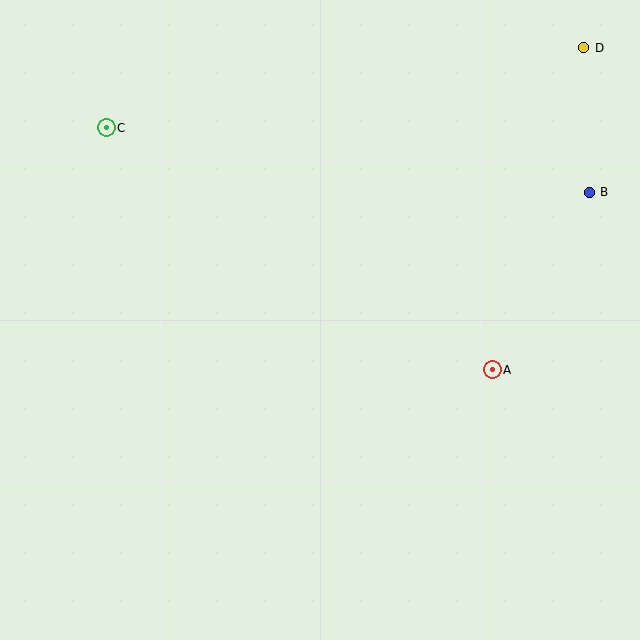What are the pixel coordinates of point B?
Point B is at (589, 192).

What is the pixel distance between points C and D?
The distance between C and D is 484 pixels.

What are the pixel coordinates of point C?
Point C is at (106, 128).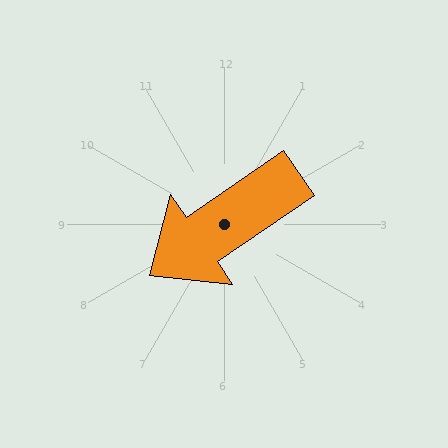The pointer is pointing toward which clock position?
Roughly 8 o'clock.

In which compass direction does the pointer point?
Southwest.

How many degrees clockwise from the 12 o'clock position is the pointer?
Approximately 235 degrees.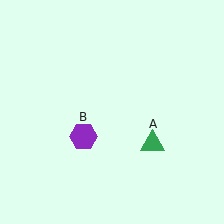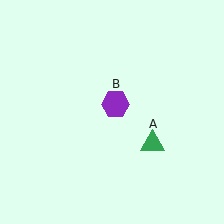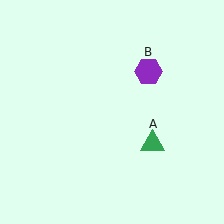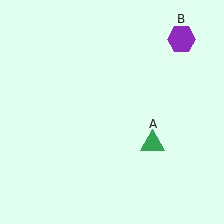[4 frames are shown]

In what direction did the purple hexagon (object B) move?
The purple hexagon (object B) moved up and to the right.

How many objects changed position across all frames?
1 object changed position: purple hexagon (object B).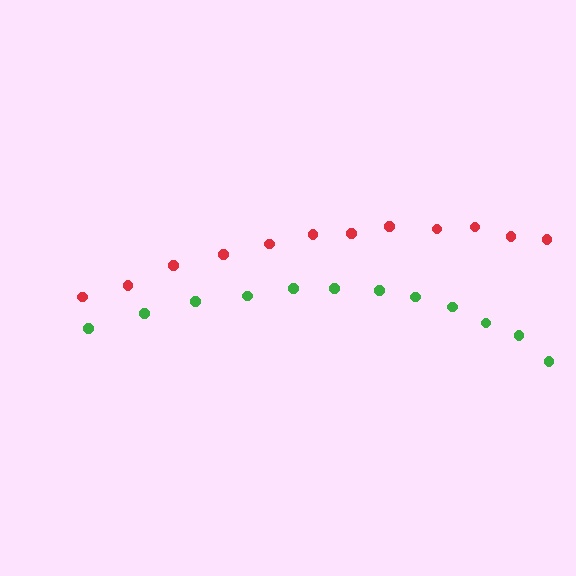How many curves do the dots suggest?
There are 2 distinct paths.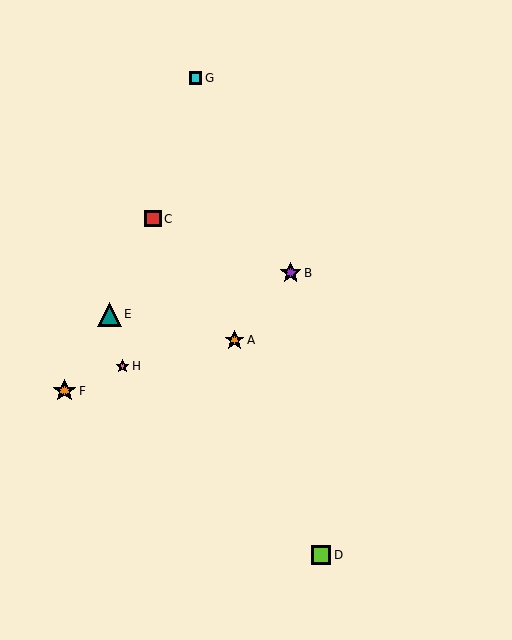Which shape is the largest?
The teal triangle (labeled E) is the largest.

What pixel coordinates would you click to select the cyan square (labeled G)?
Click at (195, 78) to select the cyan square G.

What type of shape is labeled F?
Shape F is an orange star.